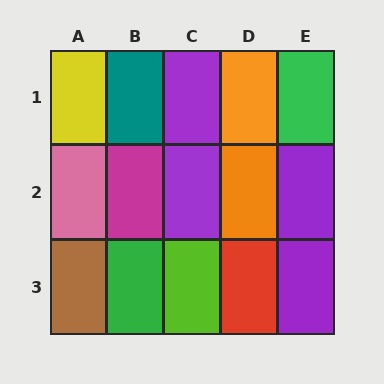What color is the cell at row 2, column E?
Purple.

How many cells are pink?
1 cell is pink.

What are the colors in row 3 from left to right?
Brown, green, lime, red, purple.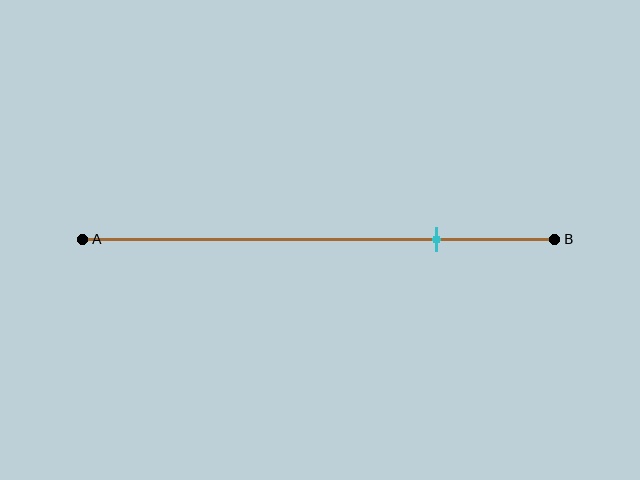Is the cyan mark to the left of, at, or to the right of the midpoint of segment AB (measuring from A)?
The cyan mark is to the right of the midpoint of segment AB.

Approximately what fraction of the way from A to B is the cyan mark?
The cyan mark is approximately 75% of the way from A to B.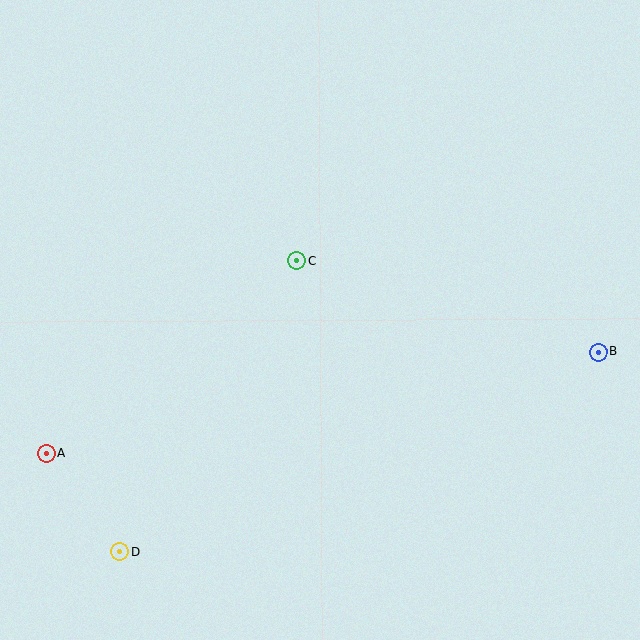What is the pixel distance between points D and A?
The distance between D and A is 123 pixels.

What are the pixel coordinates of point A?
Point A is at (46, 454).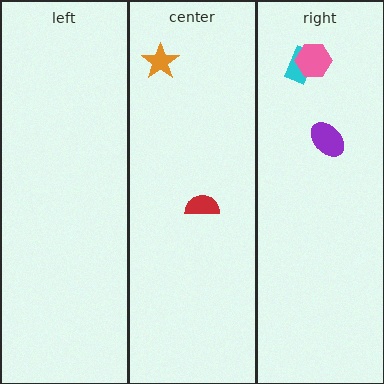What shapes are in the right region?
The cyan rectangle, the purple ellipse, the pink hexagon.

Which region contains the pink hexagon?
The right region.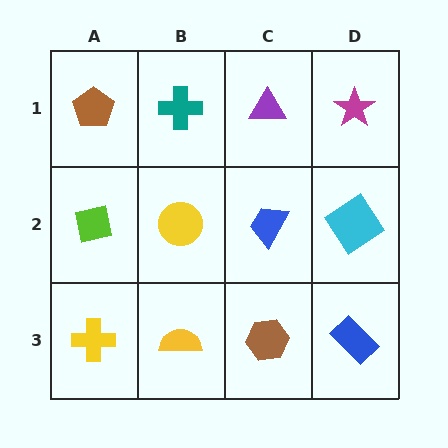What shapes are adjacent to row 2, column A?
A brown pentagon (row 1, column A), a yellow cross (row 3, column A), a yellow circle (row 2, column B).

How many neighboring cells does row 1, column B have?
3.